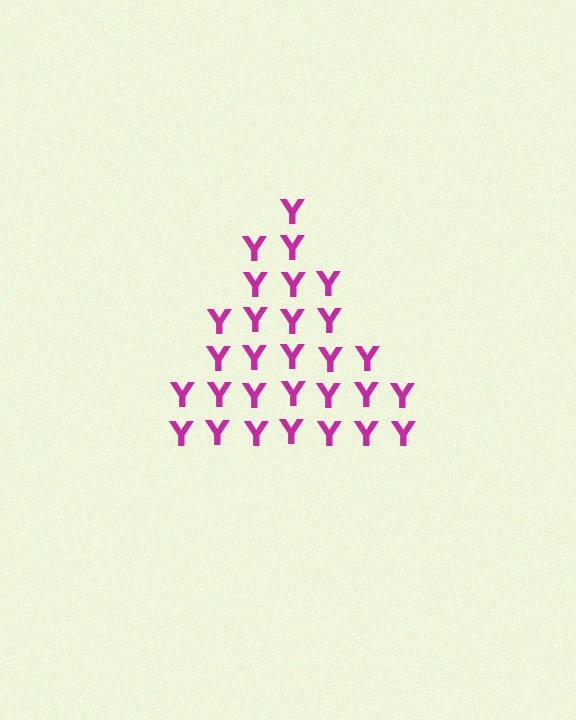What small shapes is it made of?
It is made of small letter Y's.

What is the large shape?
The large shape is a triangle.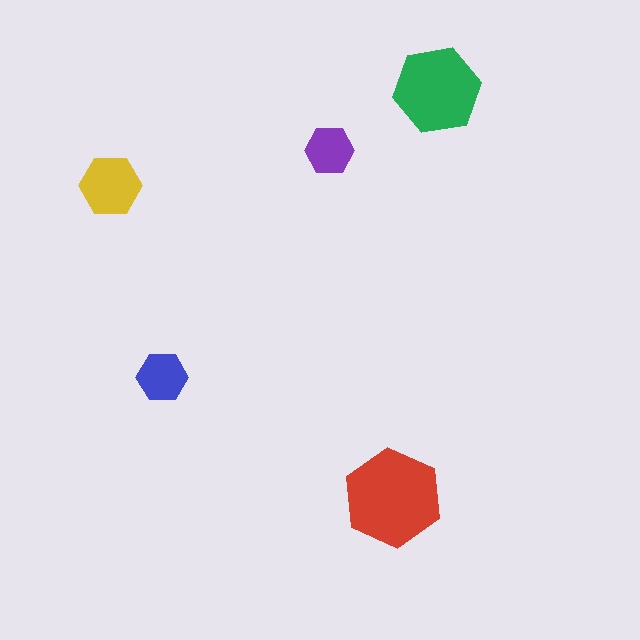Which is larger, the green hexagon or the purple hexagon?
The green one.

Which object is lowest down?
The red hexagon is bottommost.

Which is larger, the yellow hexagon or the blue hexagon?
The yellow one.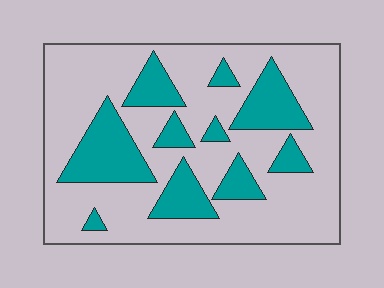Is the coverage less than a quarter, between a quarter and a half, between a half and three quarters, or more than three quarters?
Between a quarter and a half.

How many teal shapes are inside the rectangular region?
10.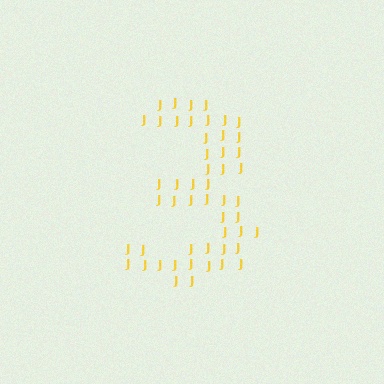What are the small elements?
The small elements are letter J's.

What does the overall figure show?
The overall figure shows the digit 3.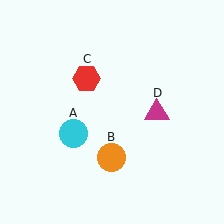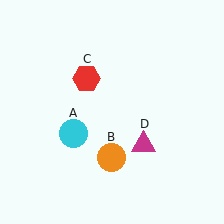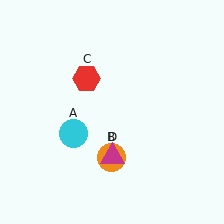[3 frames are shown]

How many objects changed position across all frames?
1 object changed position: magenta triangle (object D).